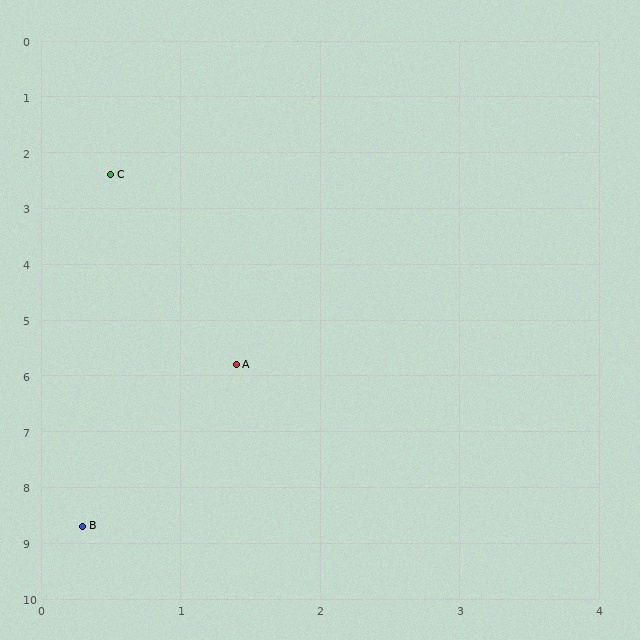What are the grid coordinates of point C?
Point C is at approximately (0.5, 2.4).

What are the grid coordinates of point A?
Point A is at approximately (1.4, 5.8).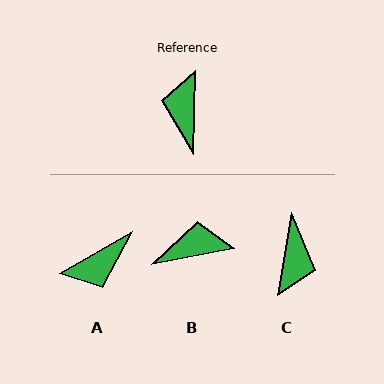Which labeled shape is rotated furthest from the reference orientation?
C, about 172 degrees away.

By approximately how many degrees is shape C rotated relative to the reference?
Approximately 172 degrees counter-clockwise.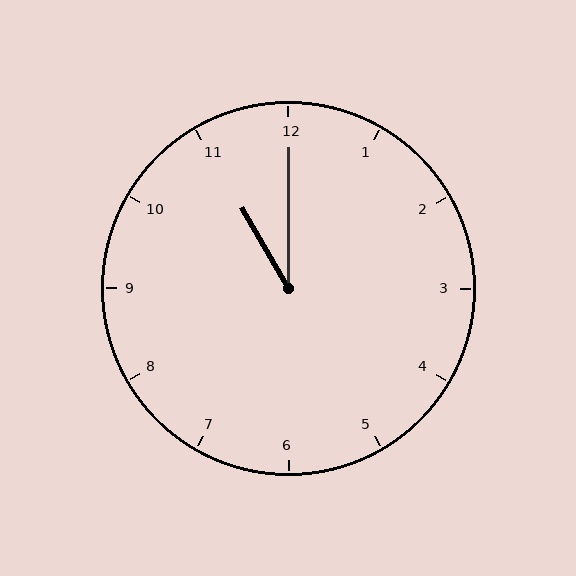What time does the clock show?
11:00.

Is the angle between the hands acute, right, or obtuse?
It is acute.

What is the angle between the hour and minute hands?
Approximately 30 degrees.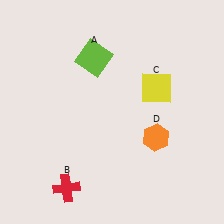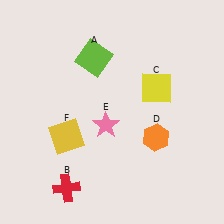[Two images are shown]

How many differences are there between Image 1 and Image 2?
There are 2 differences between the two images.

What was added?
A pink star (E), a yellow square (F) were added in Image 2.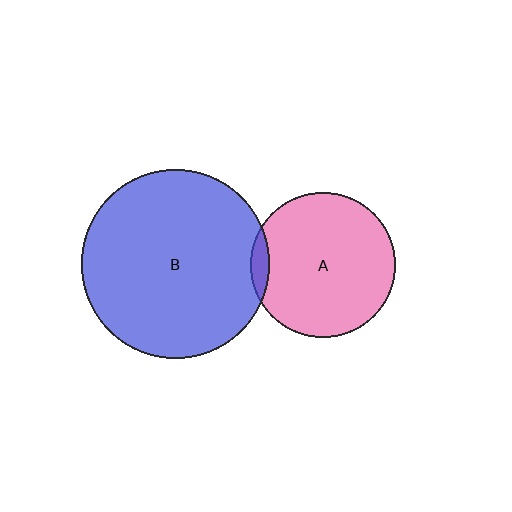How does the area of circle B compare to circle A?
Approximately 1.7 times.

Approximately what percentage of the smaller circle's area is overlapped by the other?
Approximately 5%.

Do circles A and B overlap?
Yes.